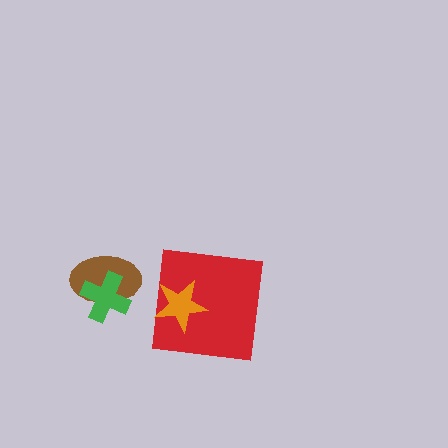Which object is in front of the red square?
The orange star is in front of the red square.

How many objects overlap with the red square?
1 object overlaps with the red square.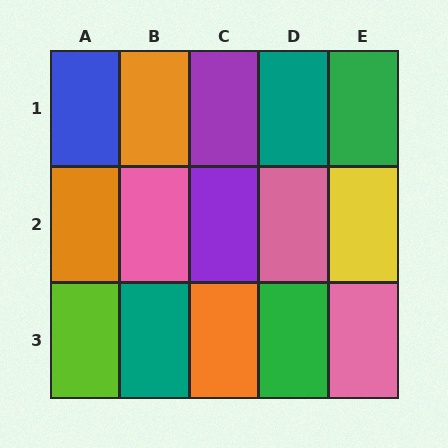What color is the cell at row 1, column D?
Teal.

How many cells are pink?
3 cells are pink.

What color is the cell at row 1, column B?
Orange.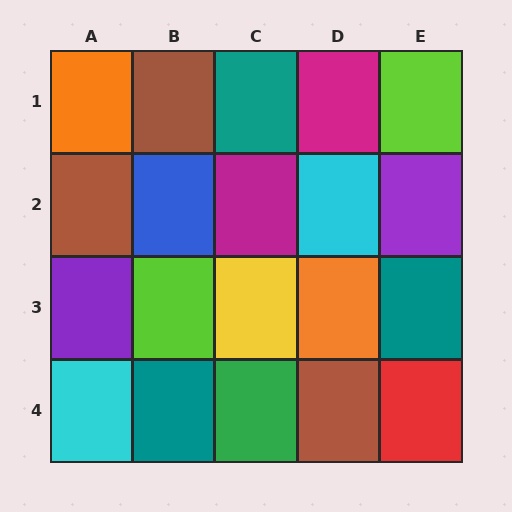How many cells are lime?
2 cells are lime.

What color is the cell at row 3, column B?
Lime.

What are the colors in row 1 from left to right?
Orange, brown, teal, magenta, lime.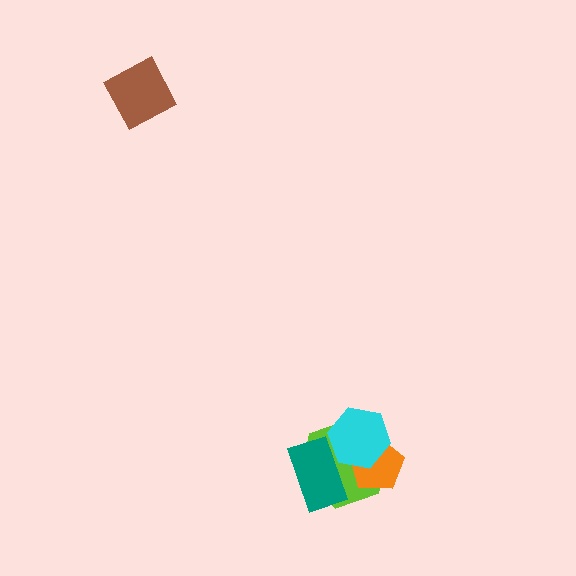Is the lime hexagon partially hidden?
Yes, it is partially covered by another shape.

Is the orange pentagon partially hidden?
Yes, it is partially covered by another shape.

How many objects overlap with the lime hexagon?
3 objects overlap with the lime hexagon.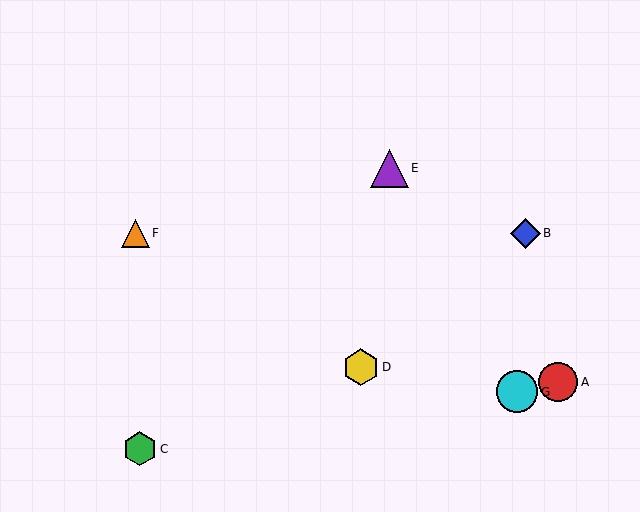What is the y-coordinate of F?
Object F is at y≈233.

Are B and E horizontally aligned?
No, B is at y≈233 and E is at y≈168.